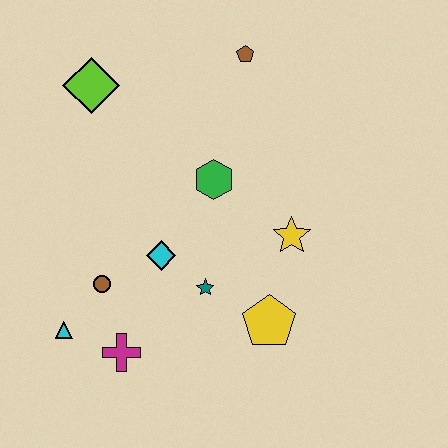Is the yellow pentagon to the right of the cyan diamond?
Yes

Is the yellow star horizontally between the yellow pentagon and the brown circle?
No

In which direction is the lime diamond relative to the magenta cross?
The lime diamond is above the magenta cross.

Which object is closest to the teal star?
The cyan diamond is closest to the teal star.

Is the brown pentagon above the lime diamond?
Yes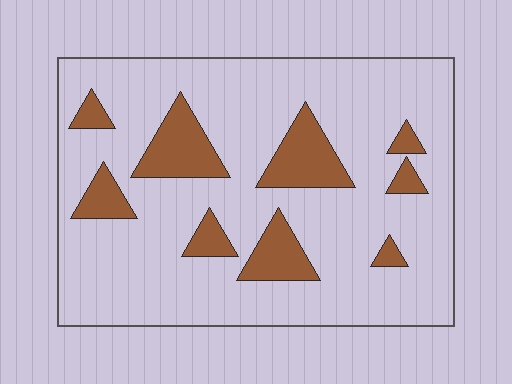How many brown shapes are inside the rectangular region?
9.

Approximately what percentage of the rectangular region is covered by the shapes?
Approximately 15%.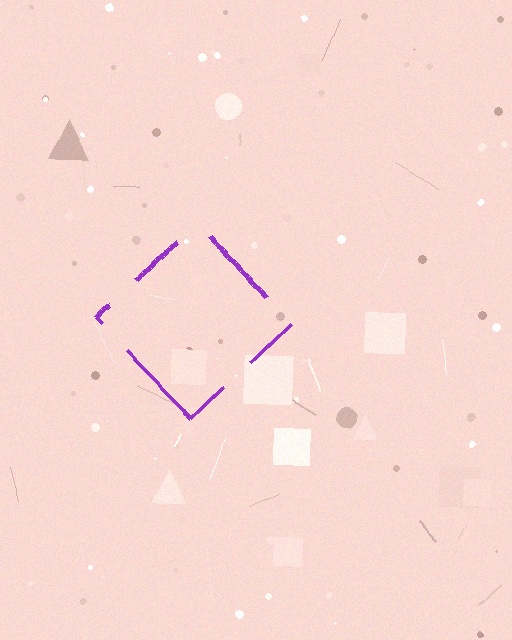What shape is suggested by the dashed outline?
The dashed outline suggests a diamond.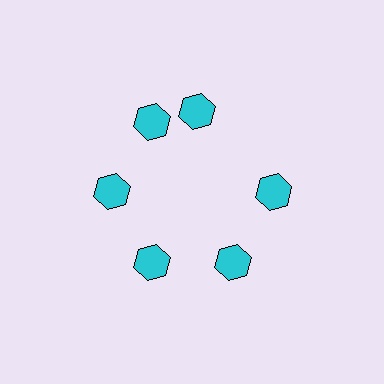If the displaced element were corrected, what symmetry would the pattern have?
It would have 6-fold rotational symmetry — the pattern would map onto itself every 60 degrees.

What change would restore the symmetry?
The symmetry would be restored by rotating it back into even spacing with its neighbors so that all 6 hexagons sit at equal angles and equal distance from the center.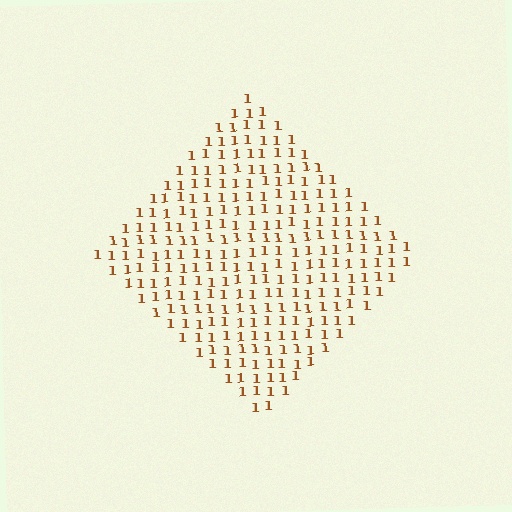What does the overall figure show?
The overall figure shows a diamond.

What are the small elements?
The small elements are digit 1's.